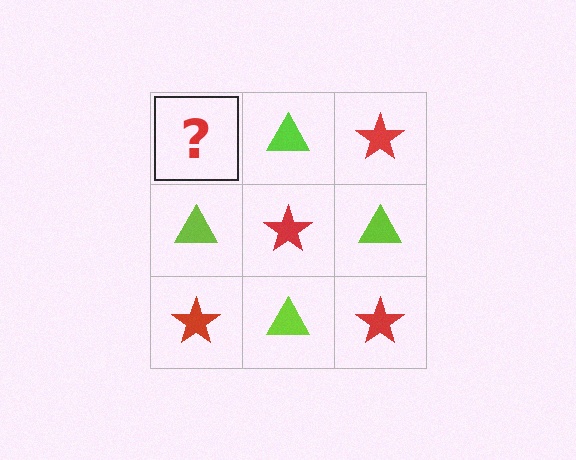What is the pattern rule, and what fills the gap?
The rule is that it alternates red star and lime triangle in a checkerboard pattern. The gap should be filled with a red star.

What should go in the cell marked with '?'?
The missing cell should contain a red star.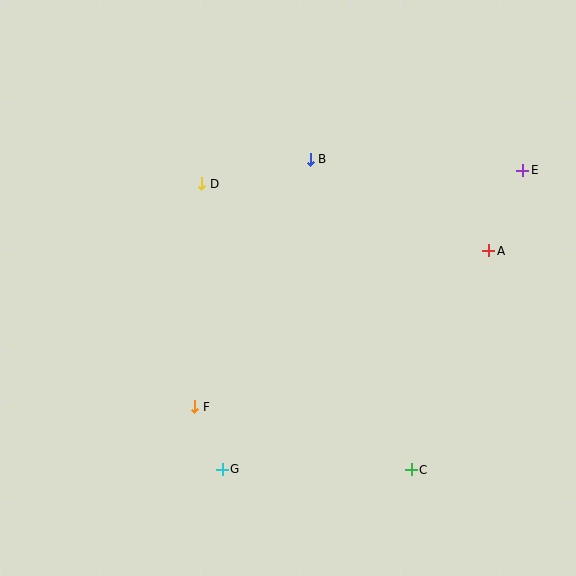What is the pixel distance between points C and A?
The distance between C and A is 232 pixels.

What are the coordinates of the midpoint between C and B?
The midpoint between C and B is at (361, 314).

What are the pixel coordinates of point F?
Point F is at (195, 407).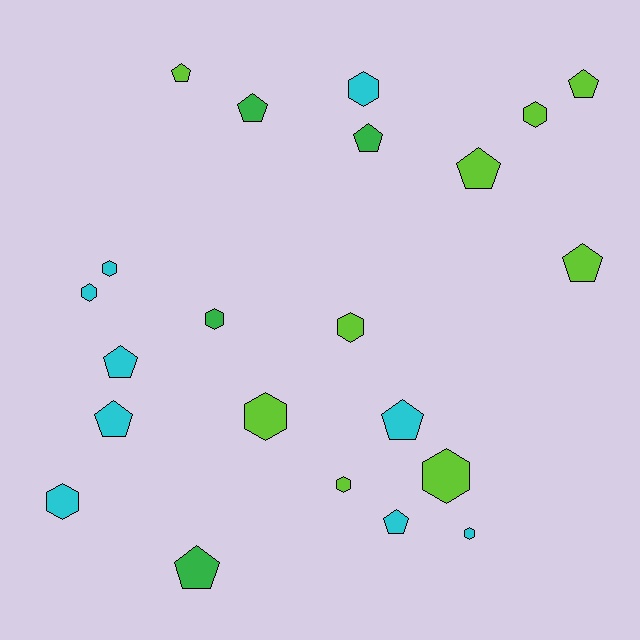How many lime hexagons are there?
There are 5 lime hexagons.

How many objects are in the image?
There are 22 objects.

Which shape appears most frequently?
Hexagon, with 11 objects.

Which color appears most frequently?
Lime, with 9 objects.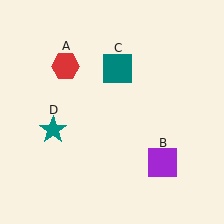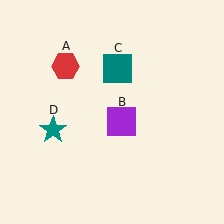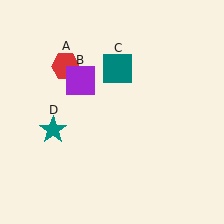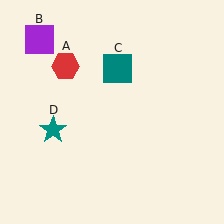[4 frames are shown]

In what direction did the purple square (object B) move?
The purple square (object B) moved up and to the left.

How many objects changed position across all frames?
1 object changed position: purple square (object B).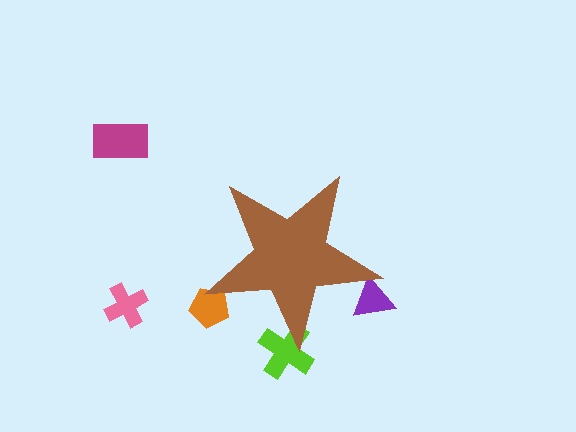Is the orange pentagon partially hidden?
Yes, the orange pentagon is partially hidden behind the brown star.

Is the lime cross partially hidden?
Yes, the lime cross is partially hidden behind the brown star.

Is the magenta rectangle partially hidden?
No, the magenta rectangle is fully visible.